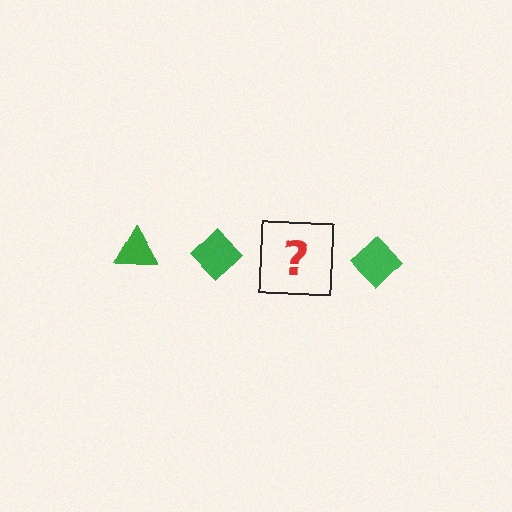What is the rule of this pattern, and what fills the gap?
The rule is that the pattern cycles through triangle, diamond shapes in green. The gap should be filled with a green triangle.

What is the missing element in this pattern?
The missing element is a green triangle.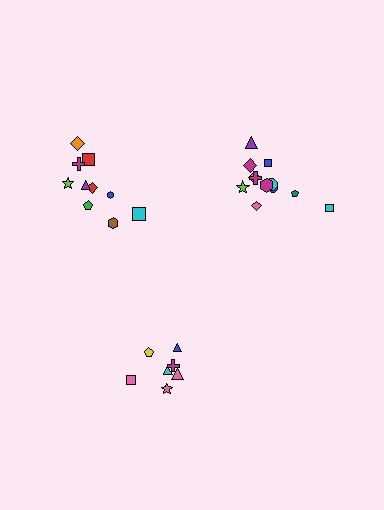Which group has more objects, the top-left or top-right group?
The top-right group.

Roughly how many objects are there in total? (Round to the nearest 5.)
Roughly 30 objects in total.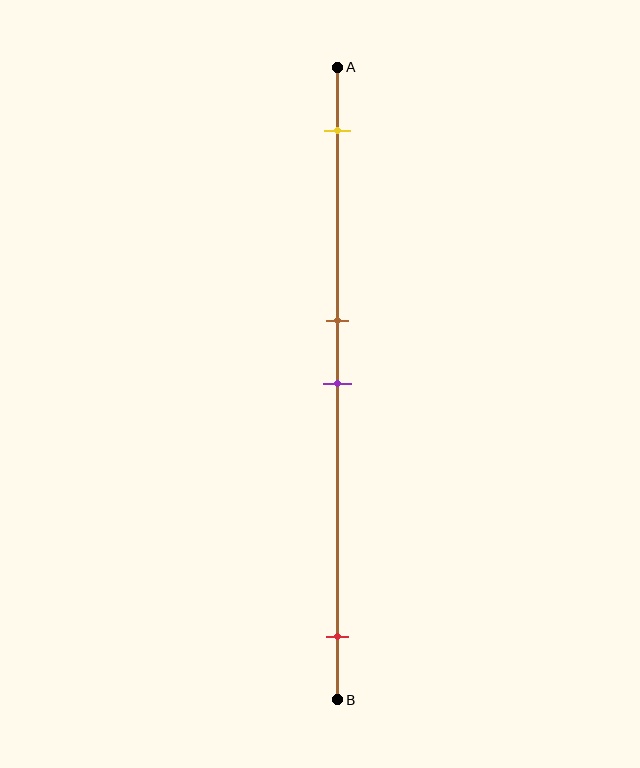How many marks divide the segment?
There are 4 marks dividing the segment.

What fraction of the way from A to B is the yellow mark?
The yellow mark is approximately 10% (0.1) of the way from A to B.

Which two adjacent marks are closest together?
The brown and purple marks are the closest adjacent pair.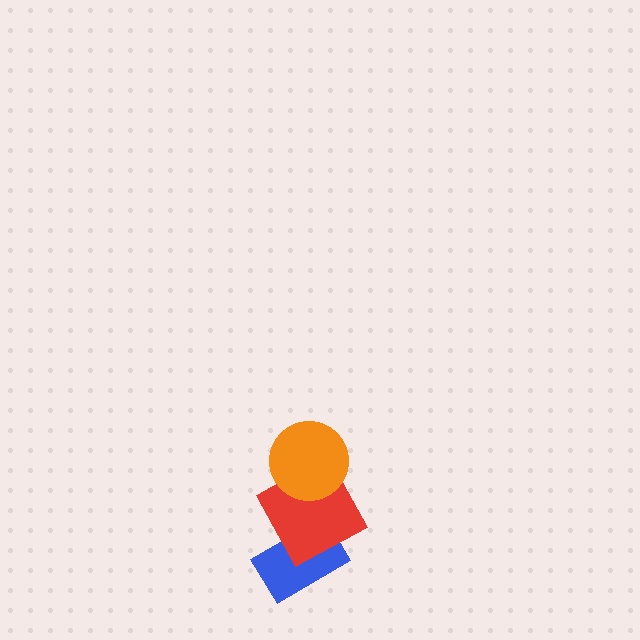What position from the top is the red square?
The red square is 2nd from the top.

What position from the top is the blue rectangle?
The blue rectangle is 3rd from the top.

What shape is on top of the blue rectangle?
The red square is on top of the blue rectangle.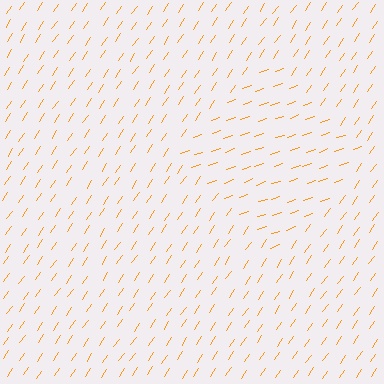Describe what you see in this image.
The image is filled with small orange line segments. A diamond region in the image has lines oriented differently from the surrounding lines, creating a visible texture boundary.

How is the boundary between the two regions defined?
The boundary is defined purely by a change in line orientation (approximately 37 degrees difference). All lines are the same color and thickness.